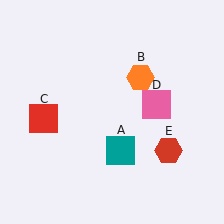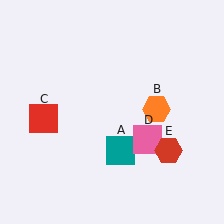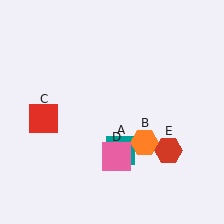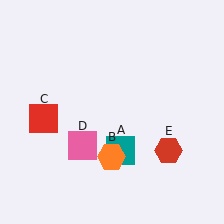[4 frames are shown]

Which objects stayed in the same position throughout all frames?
Teal square (object A) and red square (object C) and red hexagon (object E) remained stationary.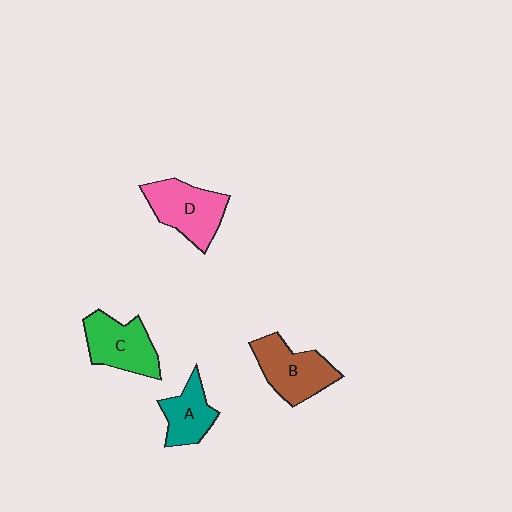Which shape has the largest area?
Shape D (pink).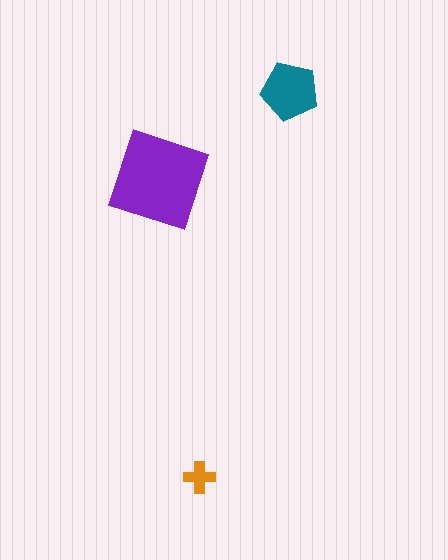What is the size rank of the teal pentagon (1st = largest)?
2nd.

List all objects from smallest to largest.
The orange cross, the teal pentagon, the purple diamond.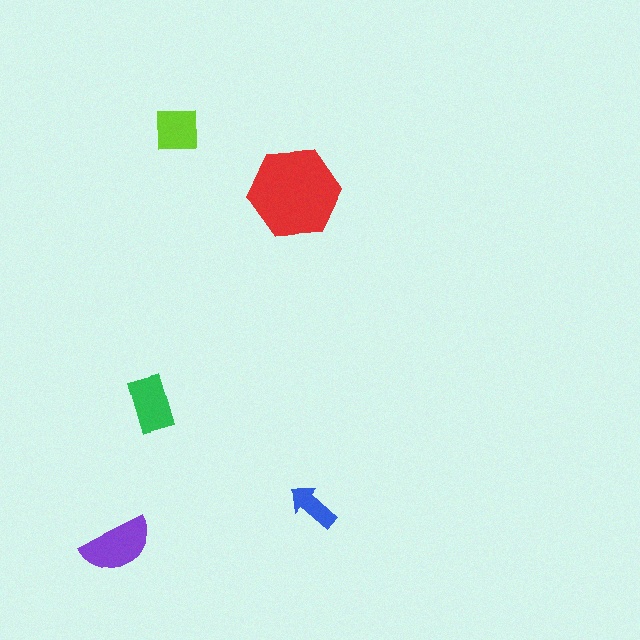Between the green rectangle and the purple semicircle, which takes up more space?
The purple semicircle.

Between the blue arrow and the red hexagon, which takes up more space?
The red hexagon.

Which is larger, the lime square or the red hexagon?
The red hexagon.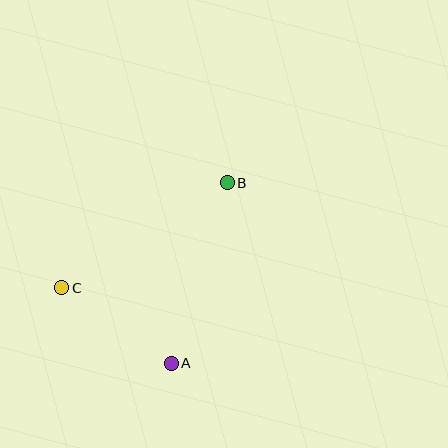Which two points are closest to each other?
Points A and C are closest to each other.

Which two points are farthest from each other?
Points B and C are farthest from each other.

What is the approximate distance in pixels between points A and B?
The distance between A and B is approximately 189 pixels.